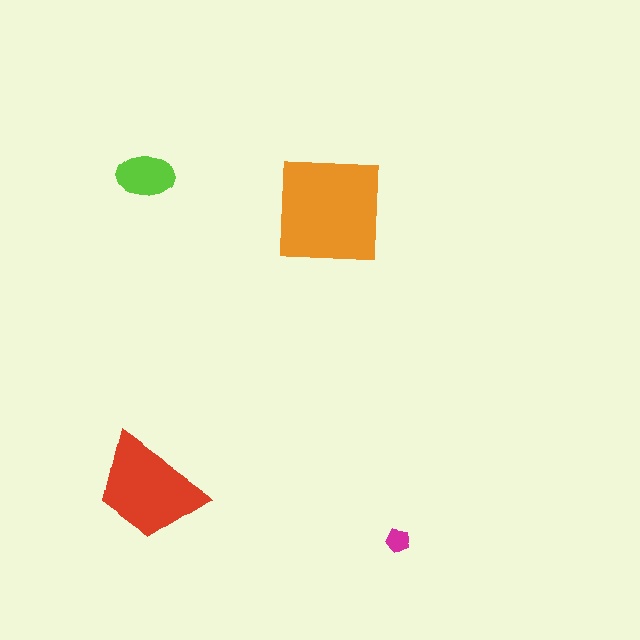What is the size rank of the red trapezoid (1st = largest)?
2nd.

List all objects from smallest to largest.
The magenta pentagon, the lime ellipse, the red trapezoid, the orange square.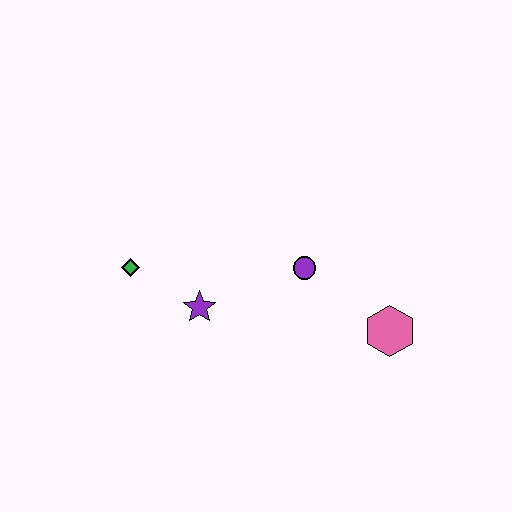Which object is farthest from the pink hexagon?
The green diamond is farthest from the pink hexagon.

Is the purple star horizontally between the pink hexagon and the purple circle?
No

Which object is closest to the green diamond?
The purple star is closest to the green diamond.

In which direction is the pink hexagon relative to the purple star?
The pink hexagon is to the right of the purple star.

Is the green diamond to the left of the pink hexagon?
Yes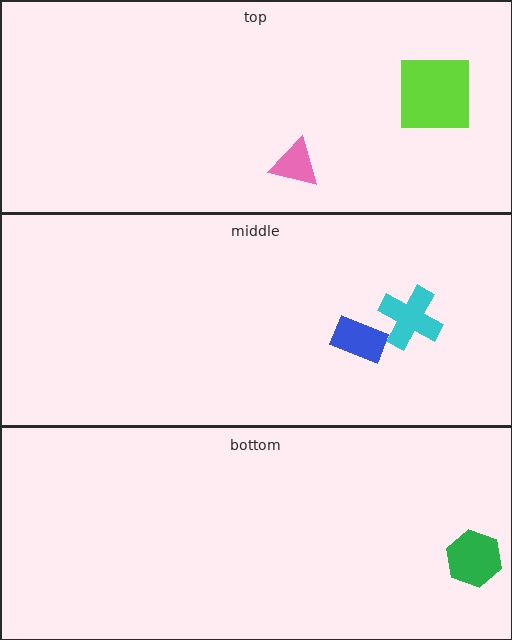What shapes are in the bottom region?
The green hexagon.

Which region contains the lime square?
The top region.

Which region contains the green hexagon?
The bottom region.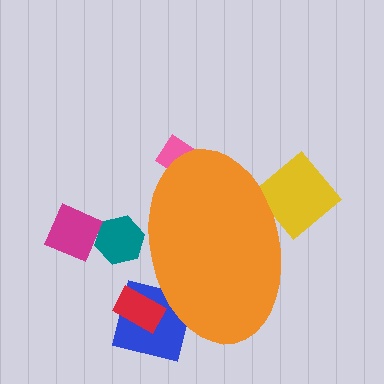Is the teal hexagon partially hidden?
Yes, the teal hexagon is partially hidden behind the orange ellipse.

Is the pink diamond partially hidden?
Yes, the pink diamond is partially hidden behind the orange ellipse.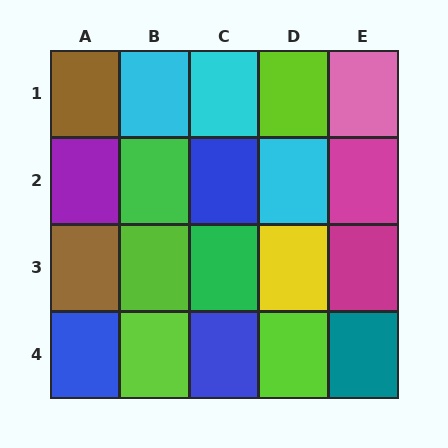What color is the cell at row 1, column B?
Cyan.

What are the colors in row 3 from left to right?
Brown, lime, green, yellow, magenta.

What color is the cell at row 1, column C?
Cyan.